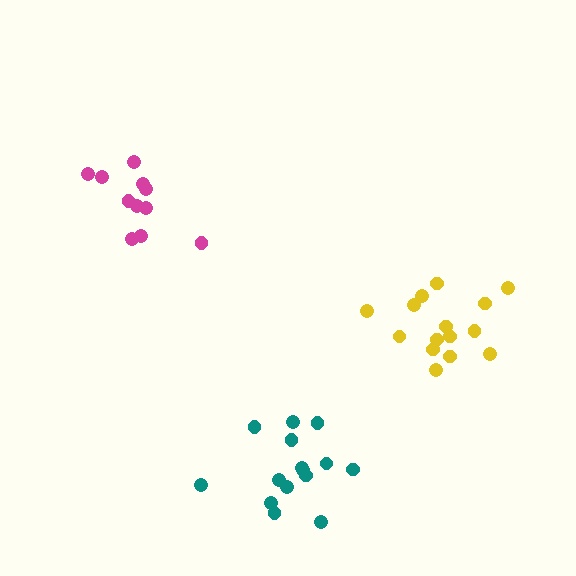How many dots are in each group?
Group 1: 11 dots, Group 2: 15 dots, Group 3: 15 dots (41 total).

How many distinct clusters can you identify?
There are 3 distinct clusters.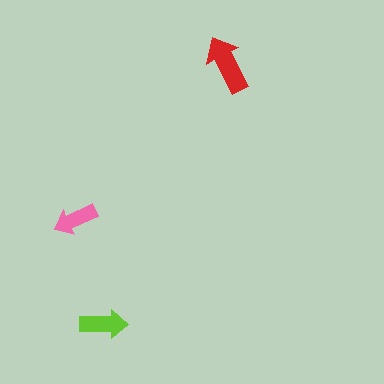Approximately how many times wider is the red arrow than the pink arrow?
About 1.5 times wider.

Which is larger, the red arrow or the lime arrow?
The red one.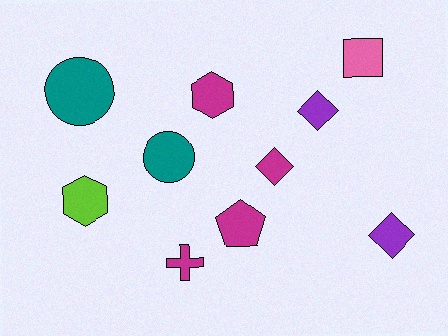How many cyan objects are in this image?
There are no cyan objects.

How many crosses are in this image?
There is 1 cross.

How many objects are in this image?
There are 10 objects.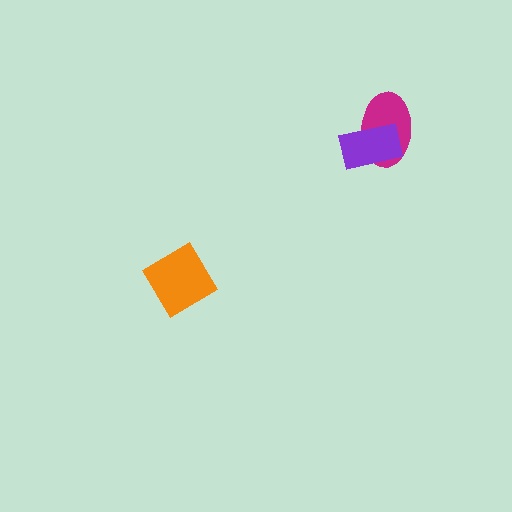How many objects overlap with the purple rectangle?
1 object overlaps with the purple rectangle.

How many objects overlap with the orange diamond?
0 objects overlap with the orange diamond.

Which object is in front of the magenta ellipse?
The purple rectangle is in front of the magenta ellipse.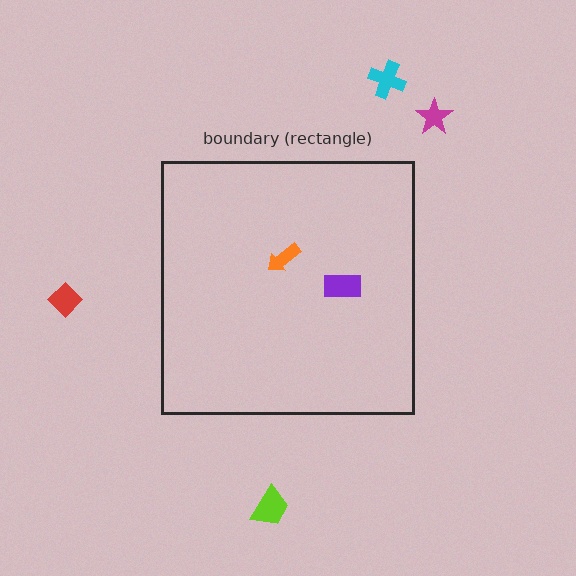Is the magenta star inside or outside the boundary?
Outside.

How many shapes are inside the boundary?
2 inside, 4 outside.